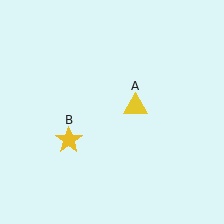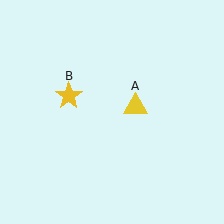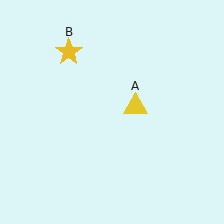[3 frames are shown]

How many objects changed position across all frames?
1 object changed position: yellow star (object B).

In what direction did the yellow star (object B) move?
The yellow star (object B) moved up.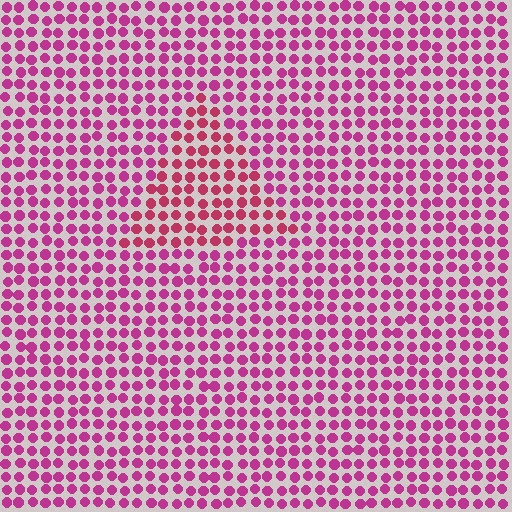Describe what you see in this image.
The image is filled with small magenta elements in a uniform arrangement. A triangle-shaped region is visible where the elements are tinted to a slightly different hue, forming a subtle color boundary.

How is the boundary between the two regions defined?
The boundary is defined purely by a slight shift in hue (about 21 degrees). Spacing, size, and orientation are identical on both sides.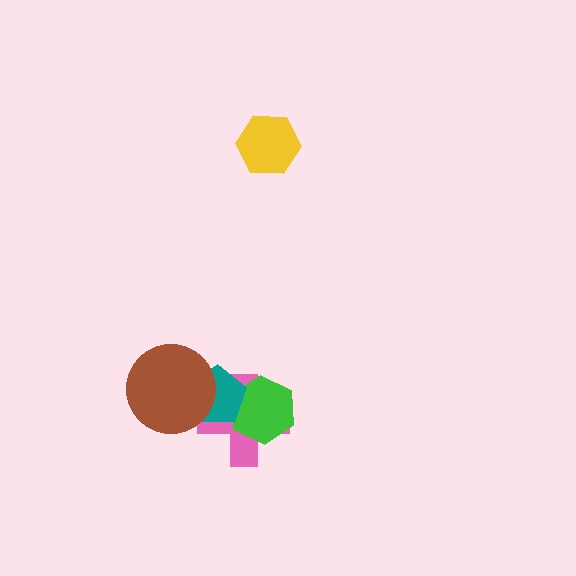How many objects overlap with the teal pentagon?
3 objects overlap with the teal pentagon.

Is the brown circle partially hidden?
No, no other shape covers it.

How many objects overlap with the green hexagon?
2 objects overlap with the green hexagon.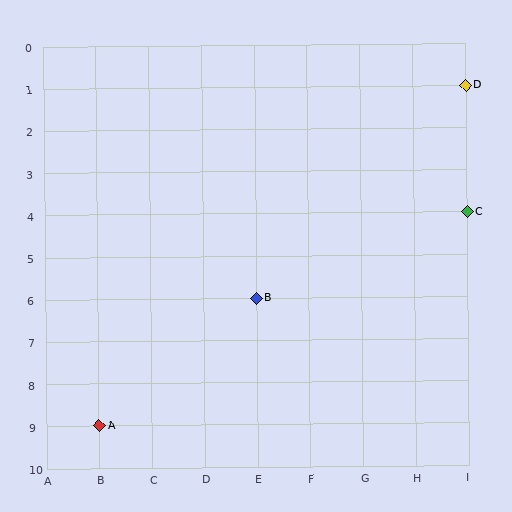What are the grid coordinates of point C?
Point C is at grid coordinates (I, 4).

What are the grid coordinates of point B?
Point B is at grid coordinates (E, 6).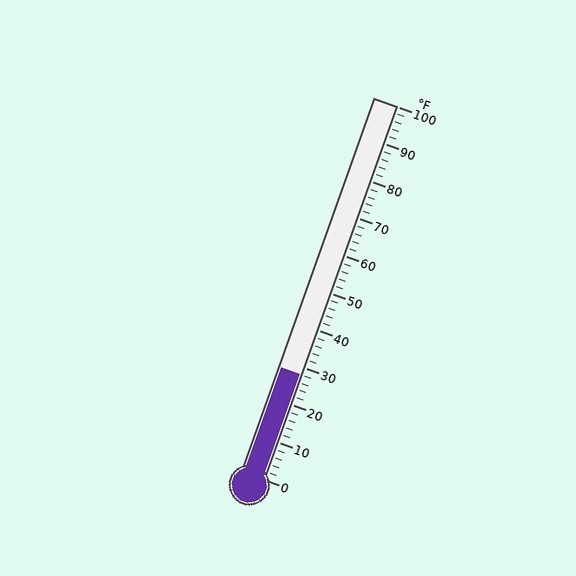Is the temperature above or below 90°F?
The temperature is below 90°F.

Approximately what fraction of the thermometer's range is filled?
The thermometer is filled to approximately 30% of its range.